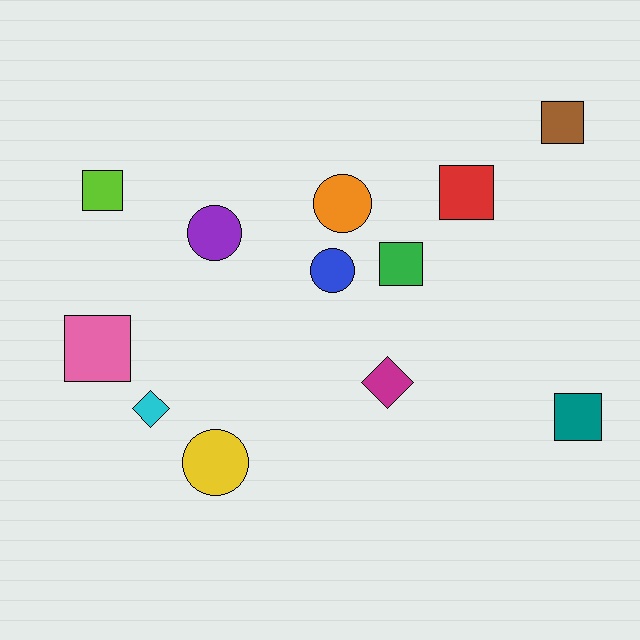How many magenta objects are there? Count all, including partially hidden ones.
There is 1 magenta object.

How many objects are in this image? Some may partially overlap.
There are 12 objects.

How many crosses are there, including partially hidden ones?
There are no crosses.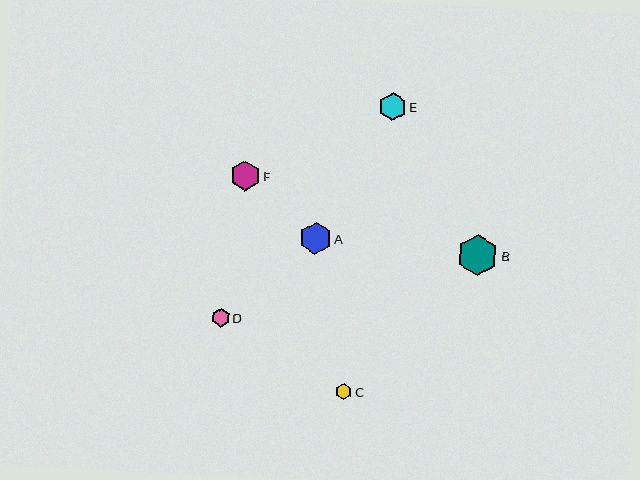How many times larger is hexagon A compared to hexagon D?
Hexagon A is approximately 1.7 times the size of hexagon D.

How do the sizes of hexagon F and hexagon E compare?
Hexagon F and hexagon E are approximately the same size.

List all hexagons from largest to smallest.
From largest to smallest: B, A, F, E, D, C.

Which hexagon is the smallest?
Hexagon C is the smallest with a size of approximately 16 pixels.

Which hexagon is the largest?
Hexagon B is the largest with a size of approximately 41 pixels.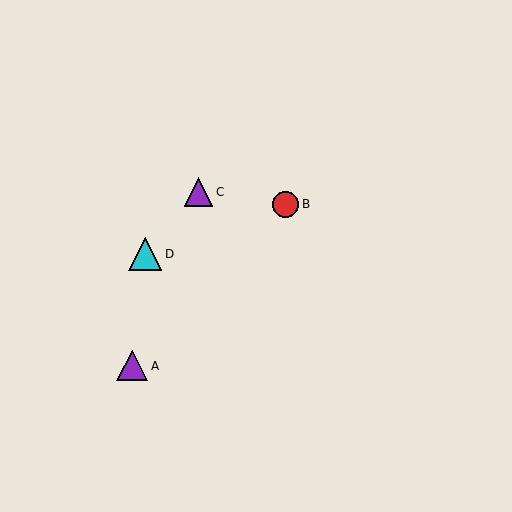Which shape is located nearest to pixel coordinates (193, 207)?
The purple triangle (labeled C) at (199, 192) is nearest to that location.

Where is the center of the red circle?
The center of the red circle is at (286, 204).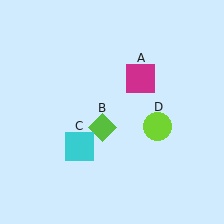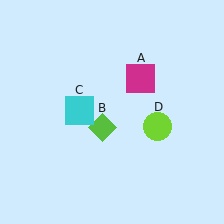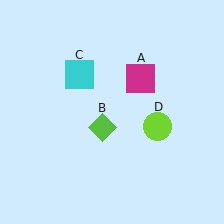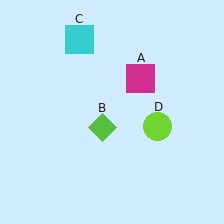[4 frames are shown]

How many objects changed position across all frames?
1 object changed position: cyan square (object C).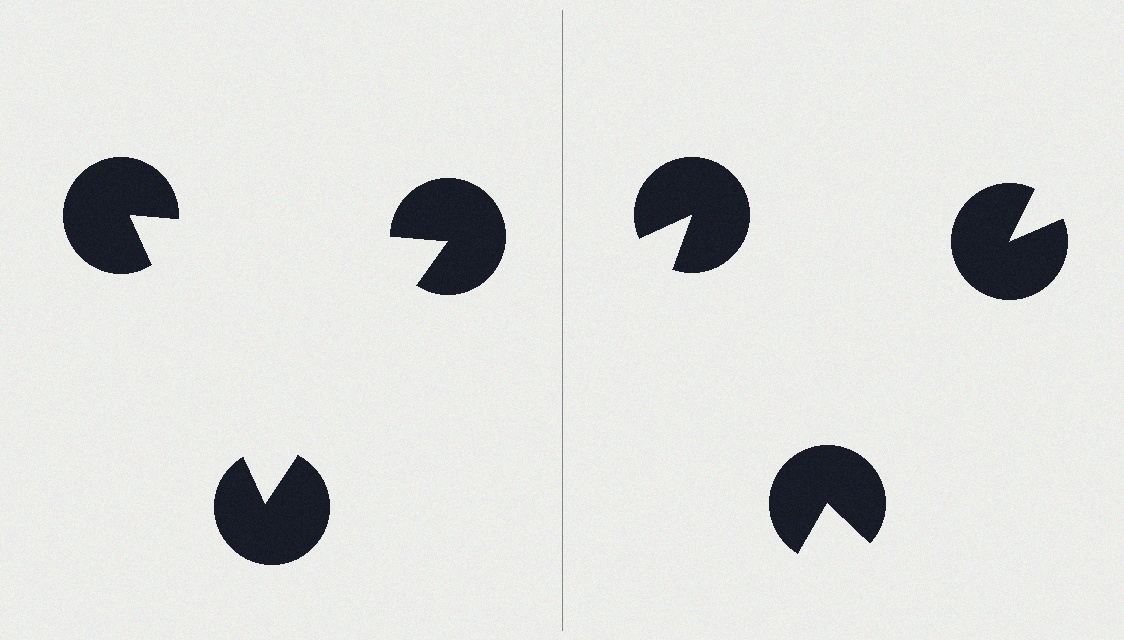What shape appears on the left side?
An illusory triangle.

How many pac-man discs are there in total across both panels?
6 — 3 on each side.